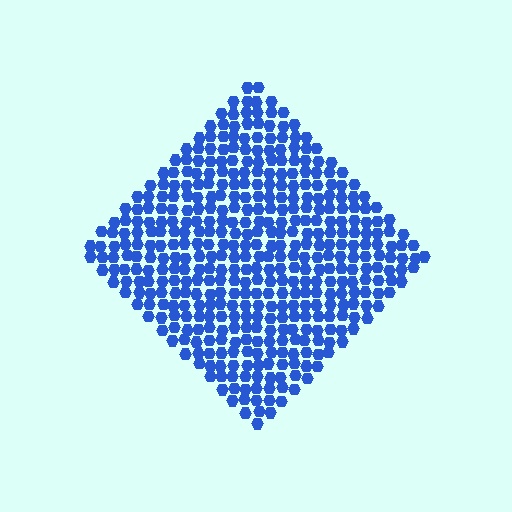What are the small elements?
The small elements are hexagons.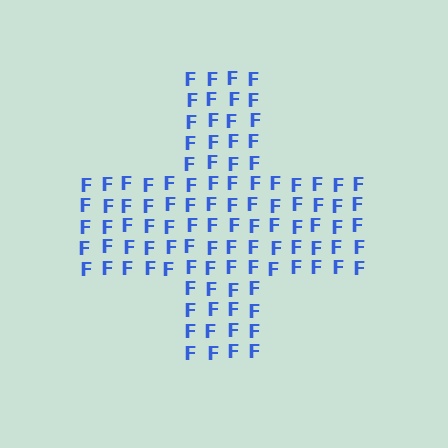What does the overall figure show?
The overall figure shows a cross.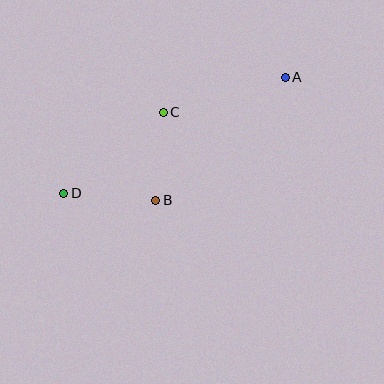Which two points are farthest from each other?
Points A and D are farthest from each other.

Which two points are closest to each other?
Points B and C are closest to each other.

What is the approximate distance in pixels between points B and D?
The distance between B and D is approximately 92 pixels.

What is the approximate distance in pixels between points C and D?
The distance between C and D is approximately 129 pixels.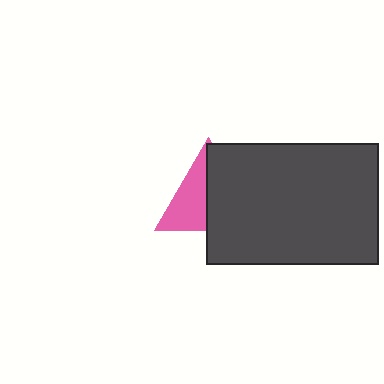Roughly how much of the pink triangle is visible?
About half of it is visible (roughly 45%).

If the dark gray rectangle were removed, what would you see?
You would see the complete pink triangle.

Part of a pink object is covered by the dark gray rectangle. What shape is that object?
It is a triangle.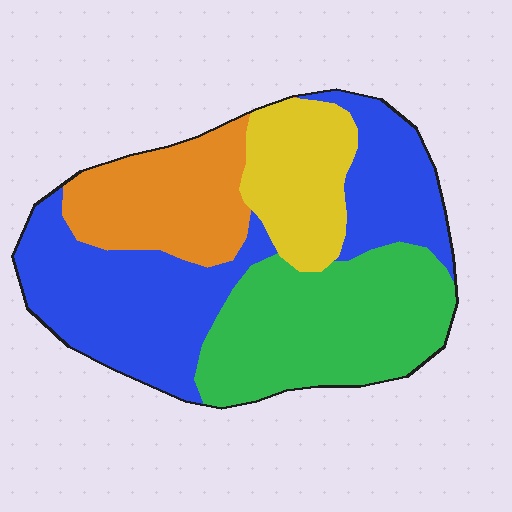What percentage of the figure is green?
Green takes up between a sixth and a third of the figure.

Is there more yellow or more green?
Green.